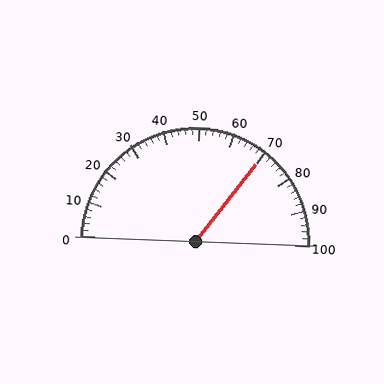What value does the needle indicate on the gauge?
The needle indicates approximately 70.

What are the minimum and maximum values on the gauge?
The gauge ranges from 0 to 100.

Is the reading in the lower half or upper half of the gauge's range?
The reading is in the upper half of the range (0 to 100).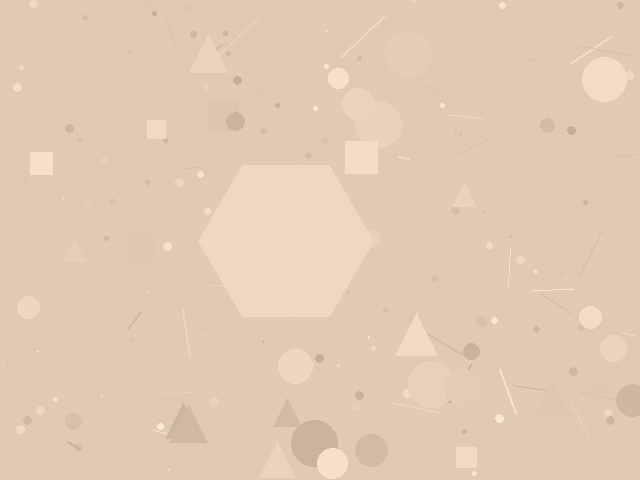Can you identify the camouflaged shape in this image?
The camouflaged shape is a hexagon.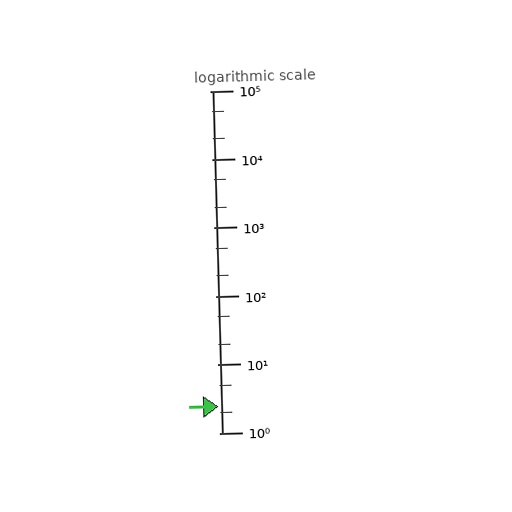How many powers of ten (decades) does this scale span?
The scale spans 5 decades, from 1 to 100000.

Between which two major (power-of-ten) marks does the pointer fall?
The pointer is between 1 and 10.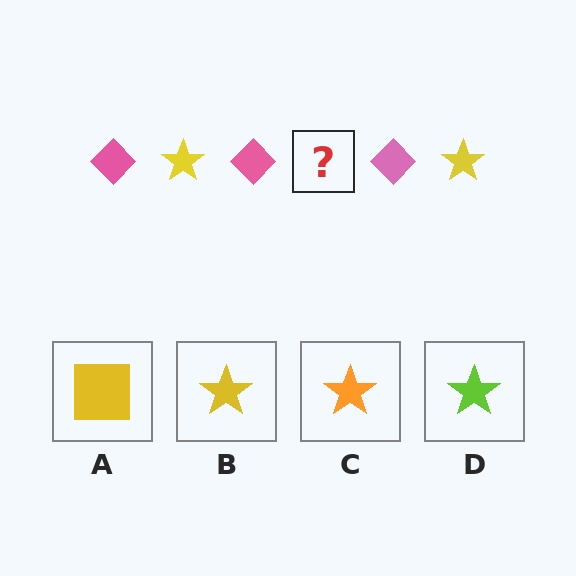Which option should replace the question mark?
Option B.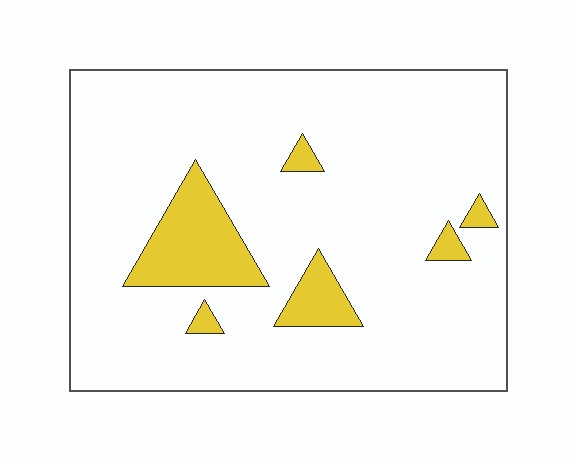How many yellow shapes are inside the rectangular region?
6.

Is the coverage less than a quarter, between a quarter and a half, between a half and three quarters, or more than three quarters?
Less than a quarter.